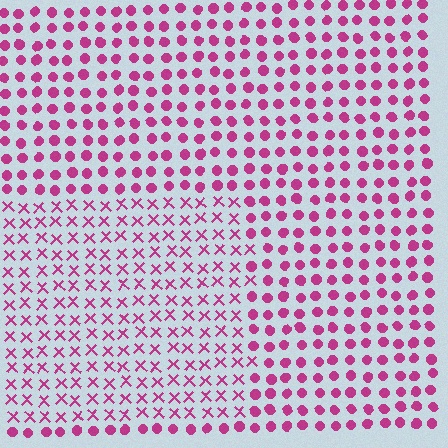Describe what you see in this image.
The image is filled with small magenta elements arranged in a uniform grid. A rectangle-shaped region contains X marks, while the surrounding area contains circles. The boundary is defined purely by the change in element shape.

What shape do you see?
I see a rectangle.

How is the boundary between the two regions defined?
The boundary is defined by a change in element shape: X marks inside vs. circles outside. All elements share the same color and spacing.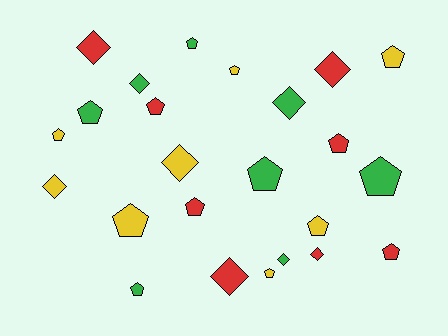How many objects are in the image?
There are 24 objects.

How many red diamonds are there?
There are 4 red diamonds.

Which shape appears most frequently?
Pentagon, with 15 objects.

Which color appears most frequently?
Green, with 8 objects.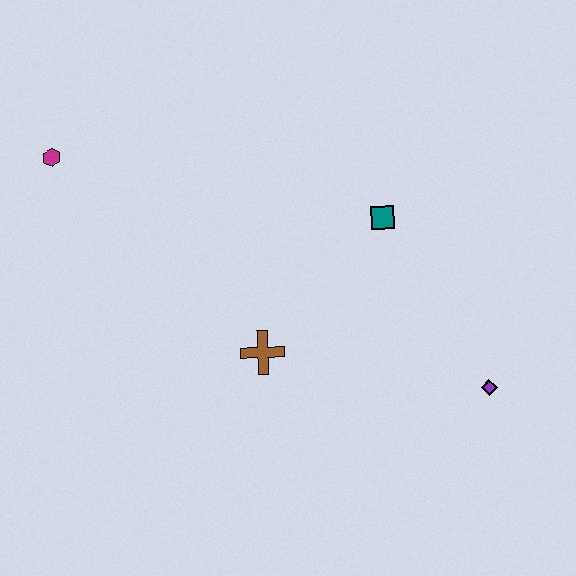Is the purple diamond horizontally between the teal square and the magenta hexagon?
No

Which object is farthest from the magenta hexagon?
The purple diamond is farthest from the magenta hexagon.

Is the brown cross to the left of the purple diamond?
Yes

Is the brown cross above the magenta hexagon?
No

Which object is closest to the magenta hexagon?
The brown cross is closest to the magenta hexagon.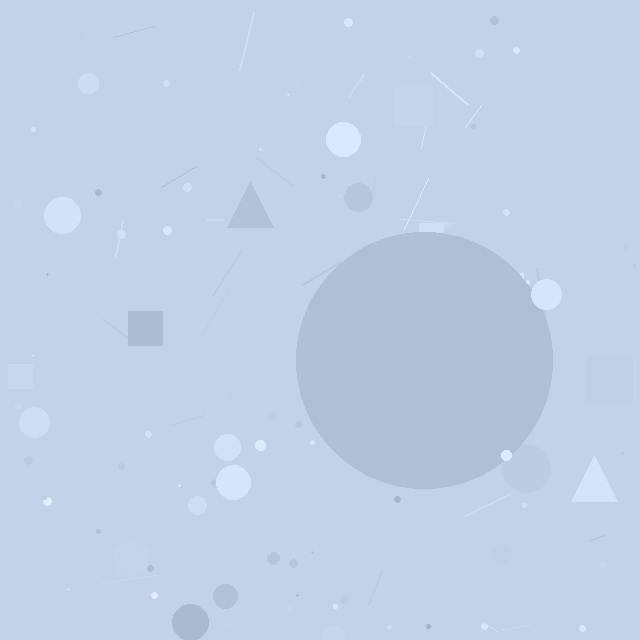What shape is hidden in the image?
A circle is hidden in the image.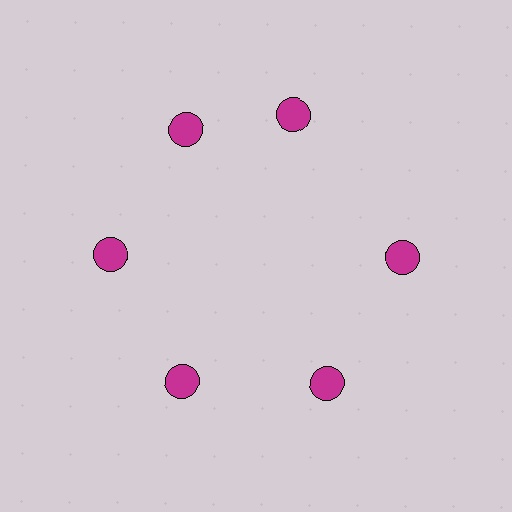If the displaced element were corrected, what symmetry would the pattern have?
It would have 6-fold rotational symmetry — the pattern would map onto itself every 60 degrees.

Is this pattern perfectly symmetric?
No. The 6 magenta circles are arranged in a ring, but one element near the 1 o'clock position is rotated out of alignment along the ring, breaking the 6-fold rotational symmetry.